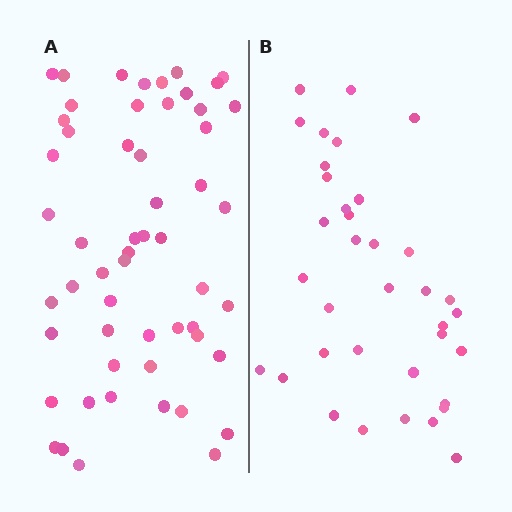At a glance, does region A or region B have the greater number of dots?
Region A (the left region) has more dots.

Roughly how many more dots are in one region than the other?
Region A has approximately 20 more dots than region B.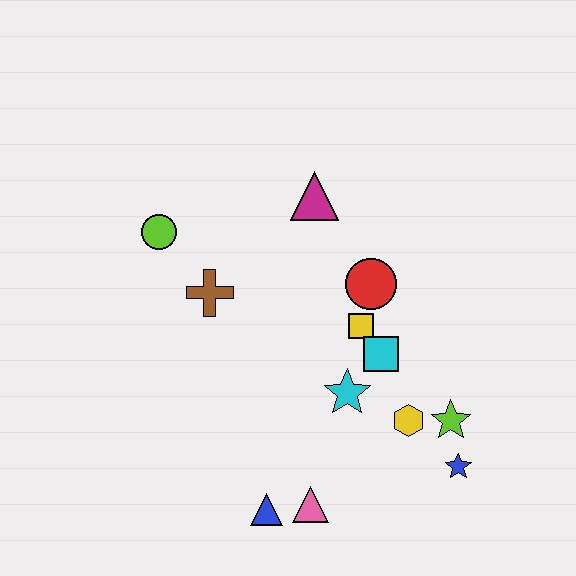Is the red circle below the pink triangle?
No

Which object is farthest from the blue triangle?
The magenta triangle is farthest from the blue triangle.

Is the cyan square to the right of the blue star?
No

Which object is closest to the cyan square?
The yellow square is closest to the cyan square.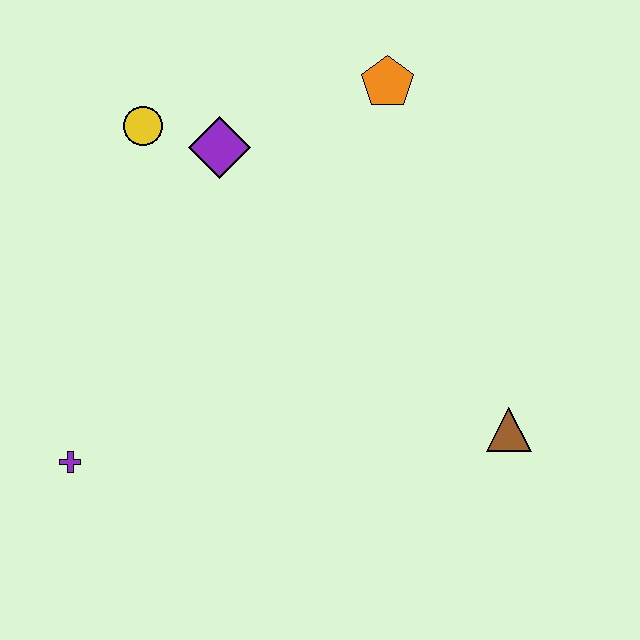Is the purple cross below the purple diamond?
Yes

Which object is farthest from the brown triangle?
The yellow circle is farthest from the brown triangle.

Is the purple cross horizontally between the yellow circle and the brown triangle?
No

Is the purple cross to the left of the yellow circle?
Yes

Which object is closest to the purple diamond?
The yellow circle is closest to the purple diamond.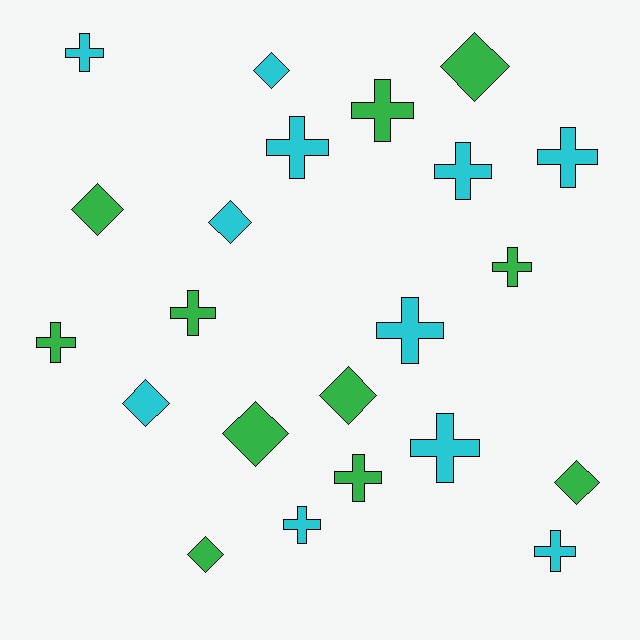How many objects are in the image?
There are 22 objects.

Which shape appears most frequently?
Cross, with 13 objects.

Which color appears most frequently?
Green, with 11 objects.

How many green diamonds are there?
There are 6 green diamonds.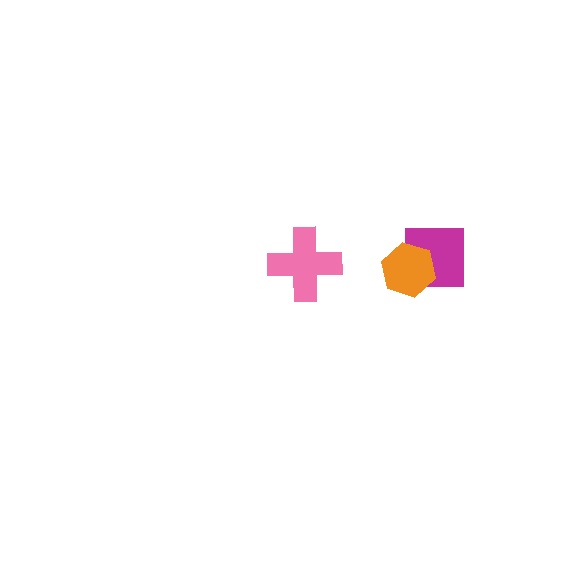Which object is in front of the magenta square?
The orange hexagon is in front of the magenta square.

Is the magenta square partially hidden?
Yes, it is partially covered by another shape.